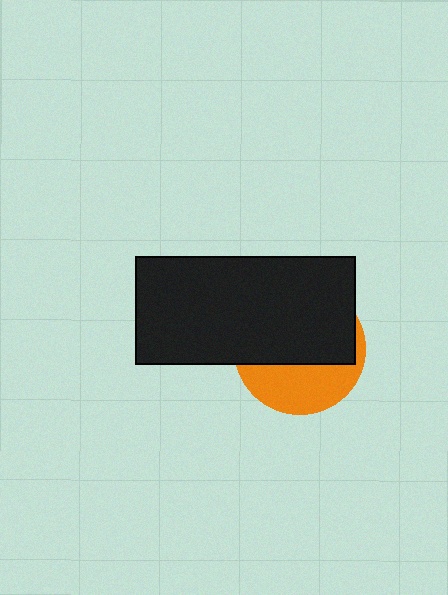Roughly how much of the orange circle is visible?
A small part of it is visible (roughly 37%).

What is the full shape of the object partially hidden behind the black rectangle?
The partially hidden object is an orange circle.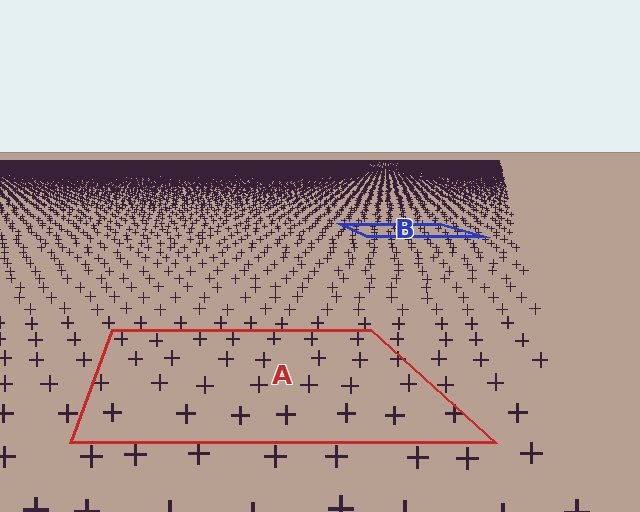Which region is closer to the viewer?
Region A is closer. The texture elements there are larger and more spread out.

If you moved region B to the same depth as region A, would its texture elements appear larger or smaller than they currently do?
They would appear larger. At a closer depth, the same texture elements are projected at a bigger on-screen size.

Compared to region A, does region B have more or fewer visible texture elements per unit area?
Region B has more texture elements per unit area — they are packed more densely because it is farther away.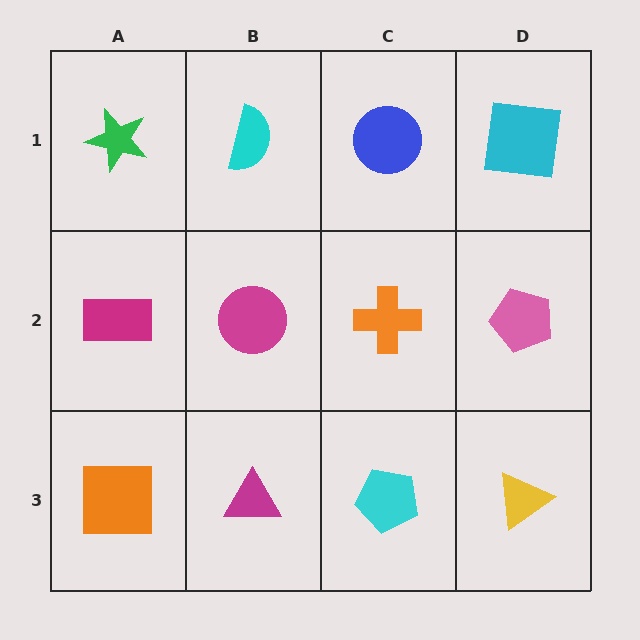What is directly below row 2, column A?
An orange square.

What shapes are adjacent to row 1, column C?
An orange cross (row 2, column C), a cyan semicircle (row 1, column B), a cyan square (row 1, column D).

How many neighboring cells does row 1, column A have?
2.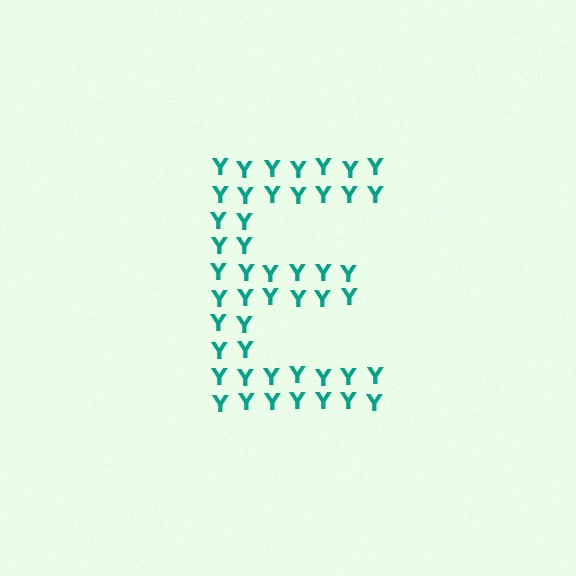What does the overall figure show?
The overall figure shows the letter E.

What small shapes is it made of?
It is made of small letter Y's.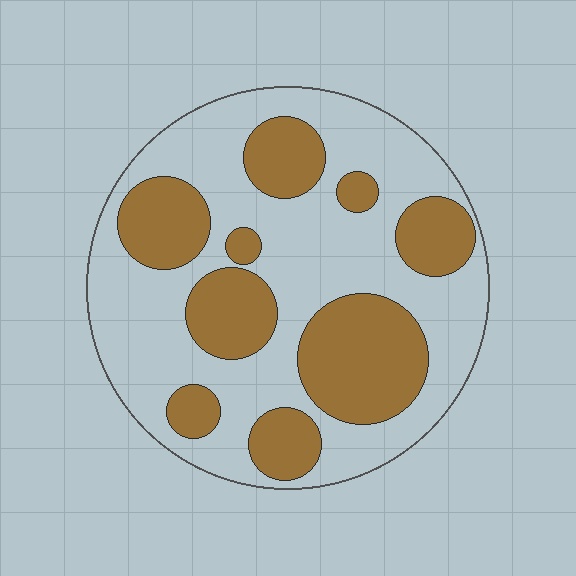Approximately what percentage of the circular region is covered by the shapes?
Approximately 35%.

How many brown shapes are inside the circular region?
9.